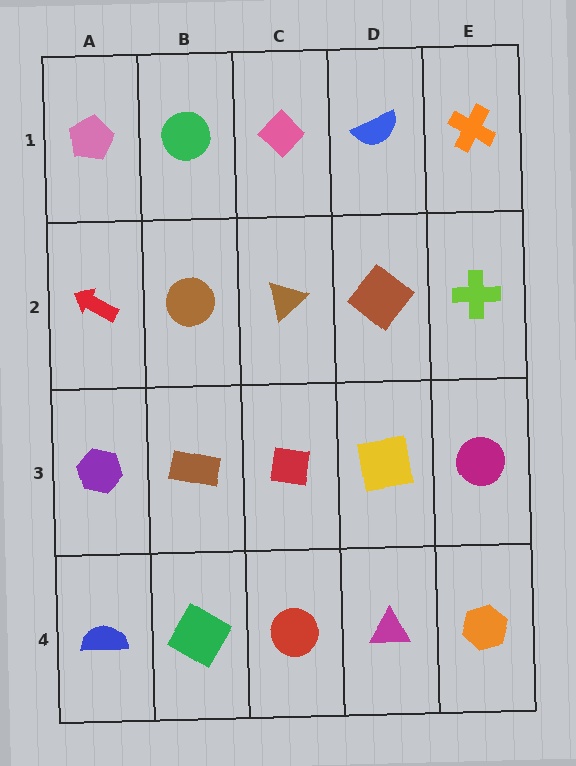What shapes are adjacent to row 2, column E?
An orange cross (row 1, column E), a magenta circle (row 3, column E), a brown diamond (row 2, column D).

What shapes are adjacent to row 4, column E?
A magenta circle (row 3, column E), a magenta triangle (row 4, column D).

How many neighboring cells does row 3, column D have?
4.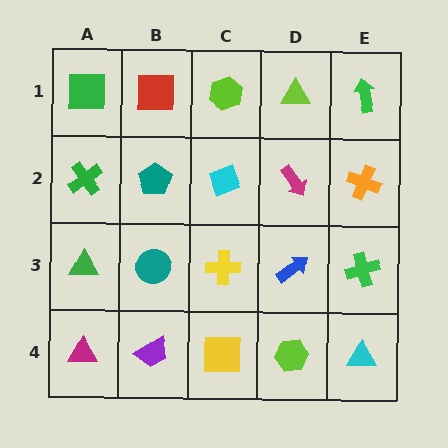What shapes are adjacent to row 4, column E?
A green cross (row 3, column E), a lime hexagon (row 4, column D).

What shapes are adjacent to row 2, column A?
A green square (row 1, column A), a green triangle (row 3, column A), a teal pentagon (row 2, column B).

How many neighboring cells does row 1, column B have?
3.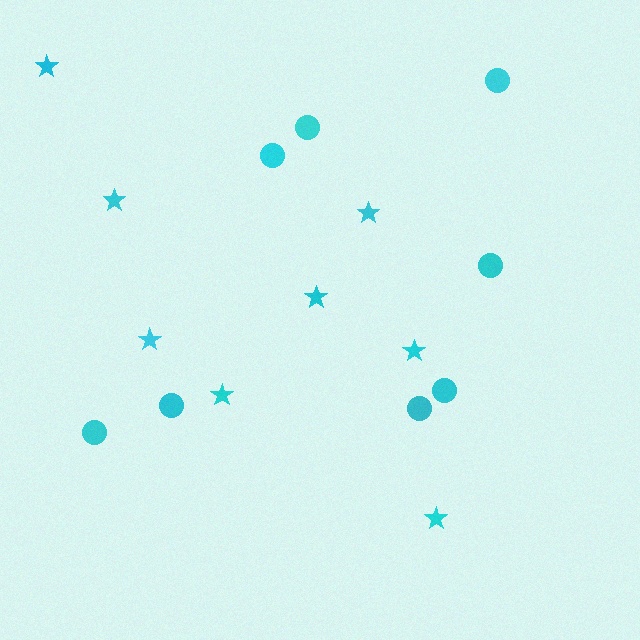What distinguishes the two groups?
There are 2 groups: one group of circles (8) and one group of stars (8).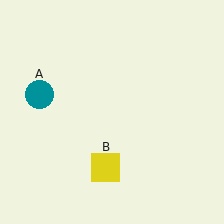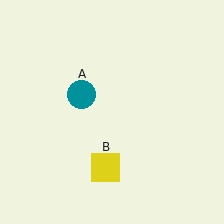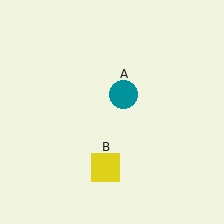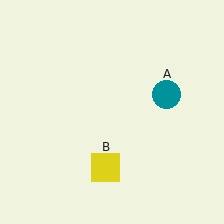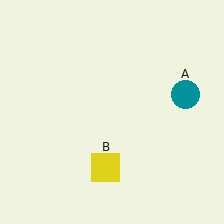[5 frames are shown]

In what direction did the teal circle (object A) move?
The teal circle (object A) moved right.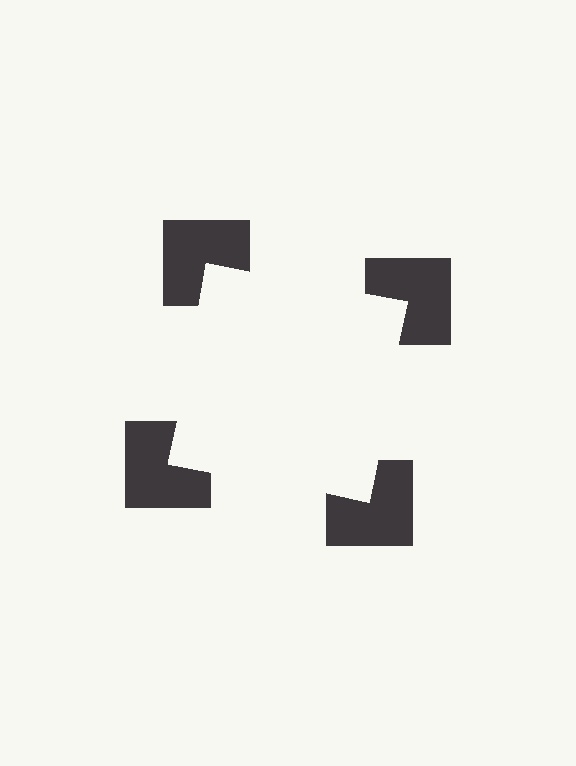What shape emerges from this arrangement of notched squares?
An illusory square — its edges are inferred from the aligned wedge cuts in the notched squares, not physically drawn.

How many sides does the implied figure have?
4 sides.